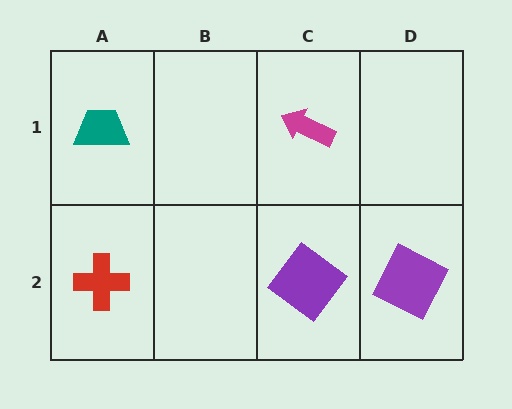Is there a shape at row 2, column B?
No, that cell is empty.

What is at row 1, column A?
A teal trapezoid.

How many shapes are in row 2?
3 shapes.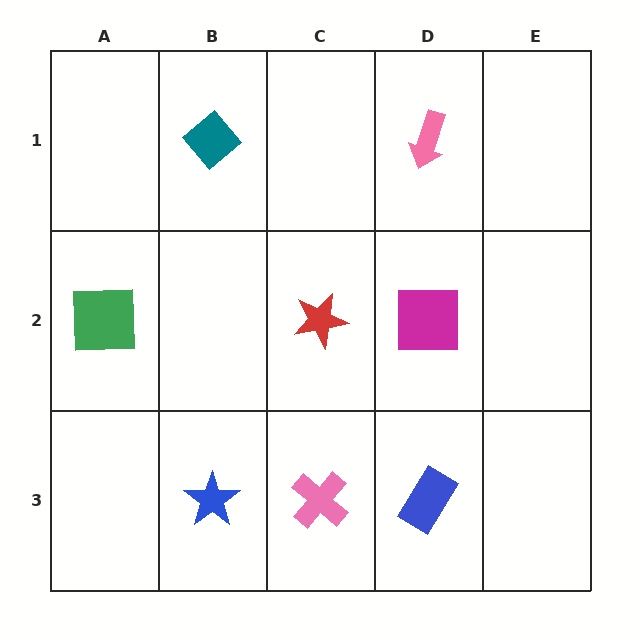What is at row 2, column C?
A red star.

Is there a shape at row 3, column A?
No, that cell is empty.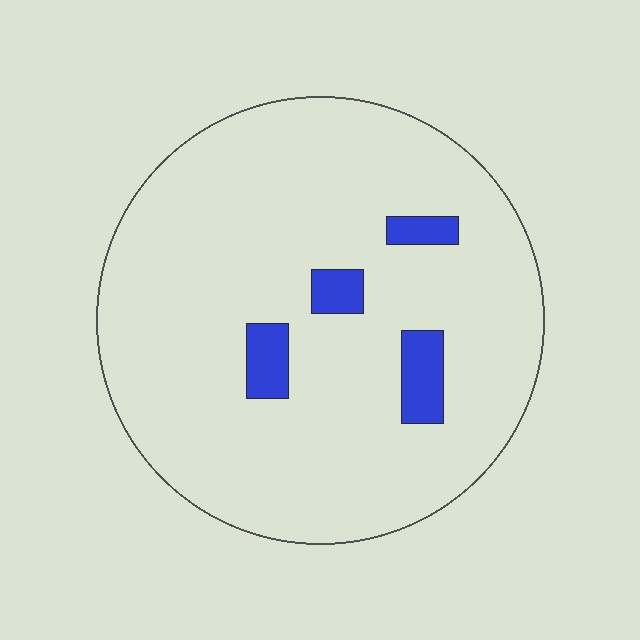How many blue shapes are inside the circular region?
4.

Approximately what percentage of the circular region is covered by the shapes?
Approximately 5%.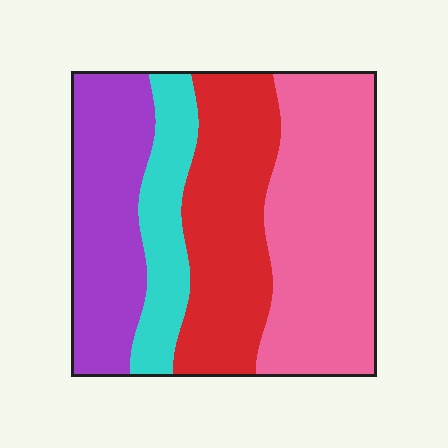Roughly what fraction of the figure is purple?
Purple takes up about one quarter (1/4) of the figure.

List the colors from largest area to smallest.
From largest to smallest: pink, red, purple, cyan.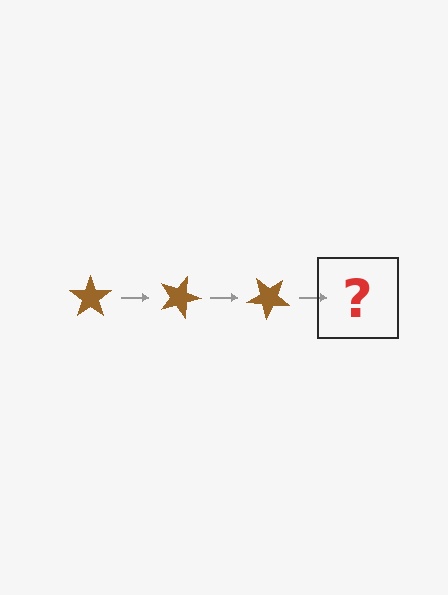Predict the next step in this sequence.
The next step is a brown star rotated 60 degrees.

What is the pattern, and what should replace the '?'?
The pattern is that the star rotates 20 degrees each step. The '?' should be a brown star rotated 60 degrees.